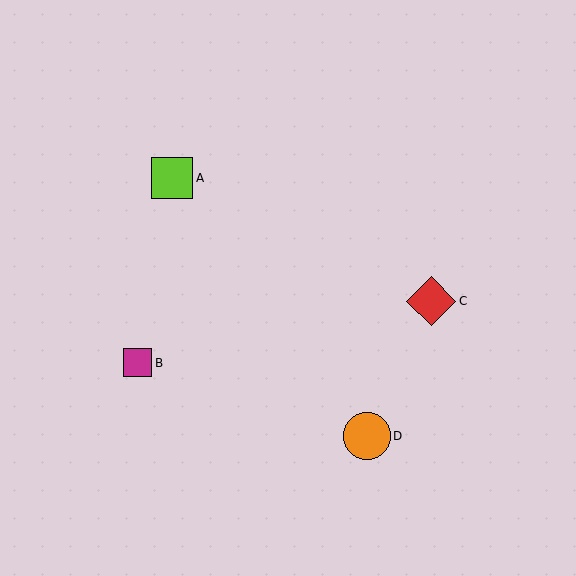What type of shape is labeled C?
Shape C is a red diamond.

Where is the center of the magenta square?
The center of the magenta square is at (137, 363).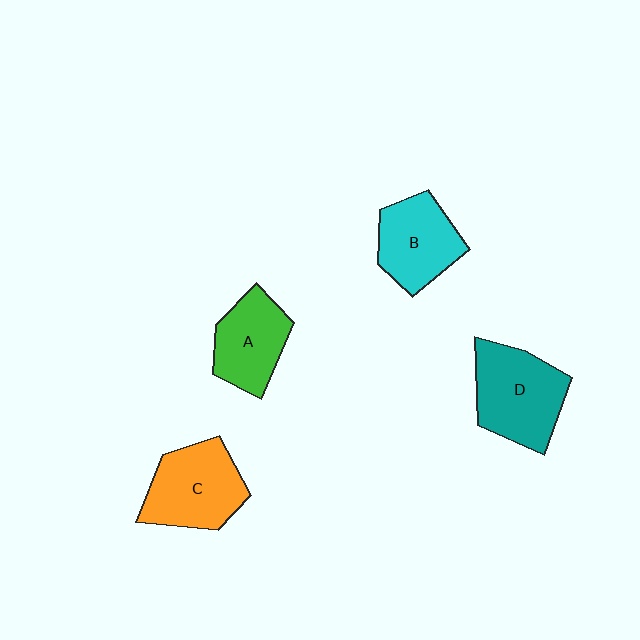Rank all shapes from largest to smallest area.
From largest to smallest: D (teal), C (orange), B (cyan), A (green).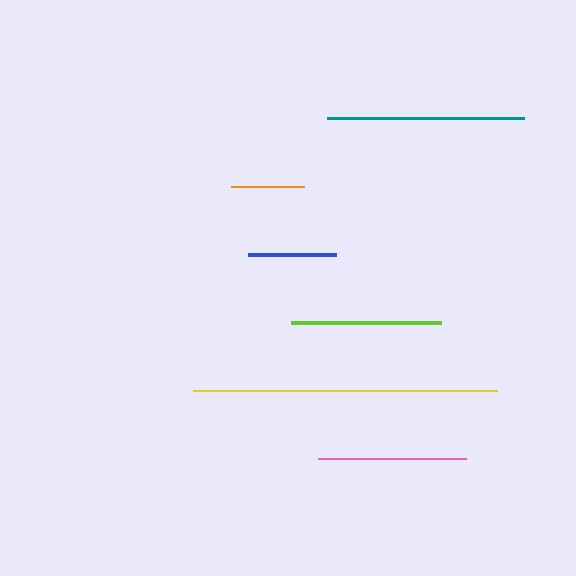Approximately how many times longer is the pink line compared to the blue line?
The pink line is approximately 1.7 times the length of the blue line.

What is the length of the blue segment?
The blue segment is approximately 88 pixels long.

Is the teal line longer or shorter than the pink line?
The teal line is longer than the pink line.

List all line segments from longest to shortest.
From longest to shortest: yellow, teal, lime, pink, blue, orange.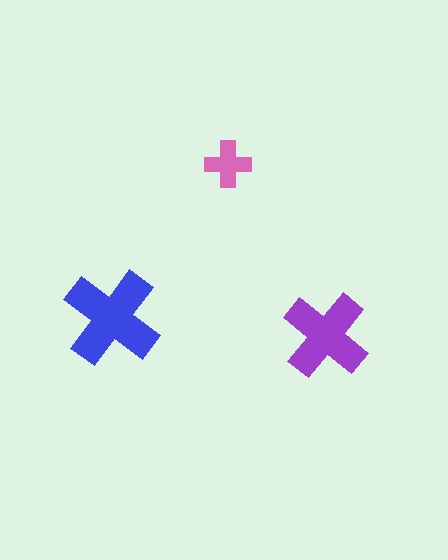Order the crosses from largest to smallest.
the blue one, the purple one, the pink one.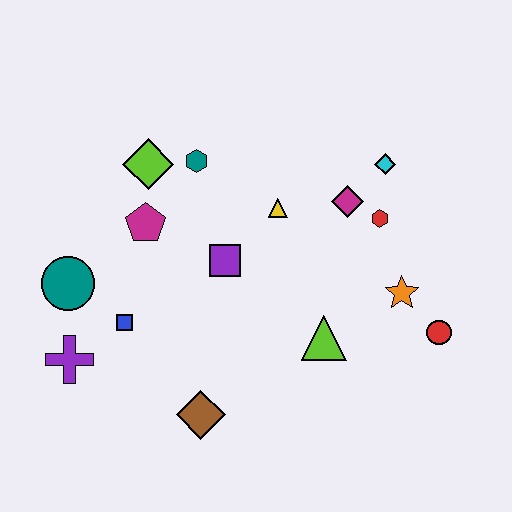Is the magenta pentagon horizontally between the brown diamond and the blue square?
Yes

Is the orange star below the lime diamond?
Yes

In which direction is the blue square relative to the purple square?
The blue square is to the left of the purple square.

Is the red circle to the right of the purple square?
Yes